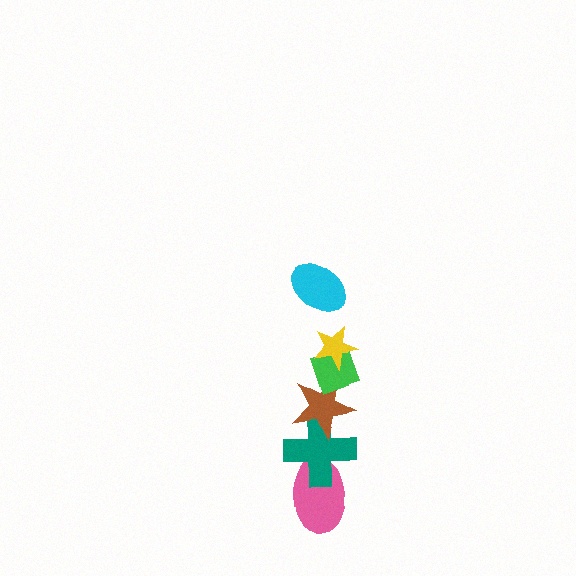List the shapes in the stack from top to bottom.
From top to bottom: the cyan ellipse, the yellow star, the green diamond, the brown star, the teal cross, the pink ellipse.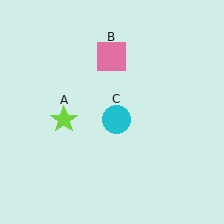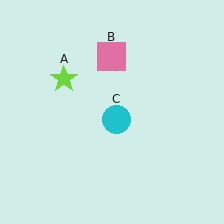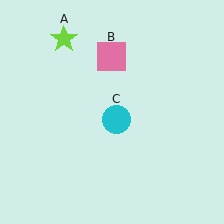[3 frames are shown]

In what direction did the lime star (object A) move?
The lime star (object A) moved up.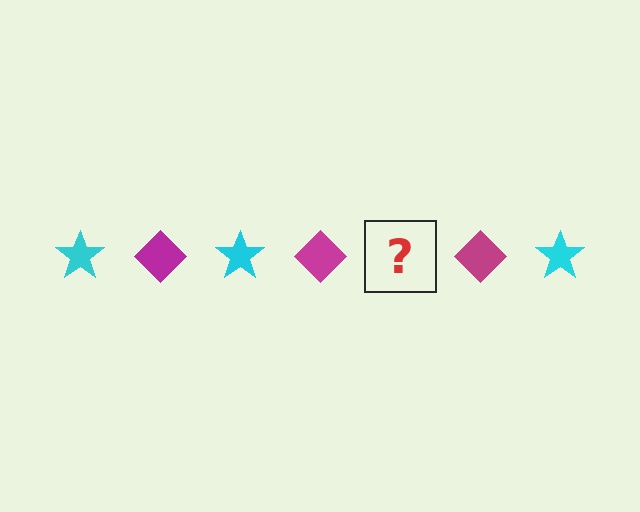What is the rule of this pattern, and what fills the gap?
The rule is that the pattern alternates between cyan star and magenta diamond. The gap should be filled with a cyan star.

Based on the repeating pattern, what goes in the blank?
The blank should be a cyan star.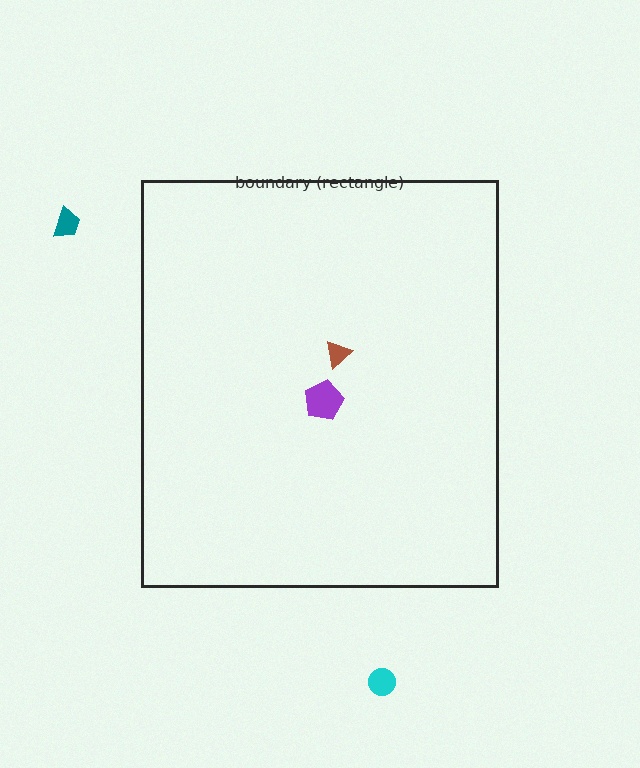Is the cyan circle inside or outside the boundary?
Outside.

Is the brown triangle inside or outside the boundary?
Inside.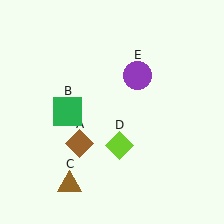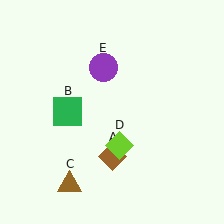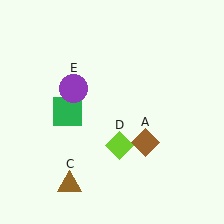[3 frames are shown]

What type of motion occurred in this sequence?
The brown diamond (object A), purple circle (object E) rotated counterclockwise around the center of the scene.